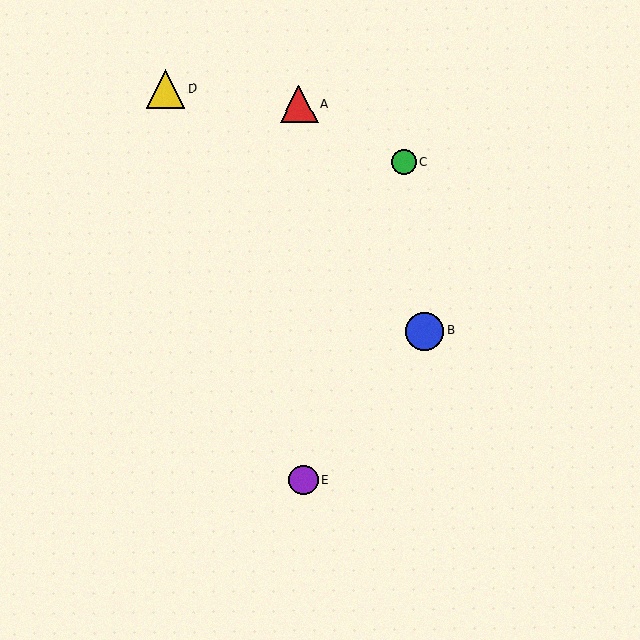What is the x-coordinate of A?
Object A is at x≈299.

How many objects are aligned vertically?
2 objects (A, E) are aligned vertically.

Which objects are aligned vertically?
Objects A, E are aligned vertically.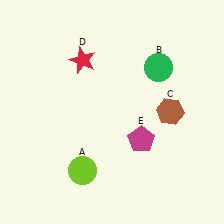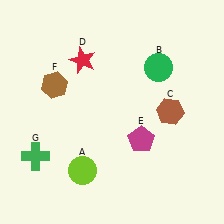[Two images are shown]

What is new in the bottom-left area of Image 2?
A green cross (G) was added in the bottom-left area of Image 2.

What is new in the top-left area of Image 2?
A brown hexagon (F) was added in the top-left area of Image 2.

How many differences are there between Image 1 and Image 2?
There are 2 differences between the two images.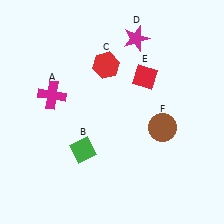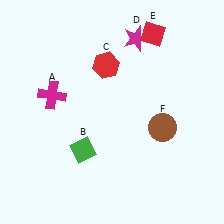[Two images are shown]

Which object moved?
The red diamond (E) moved up.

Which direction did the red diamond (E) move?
The red diamond (E) moved up.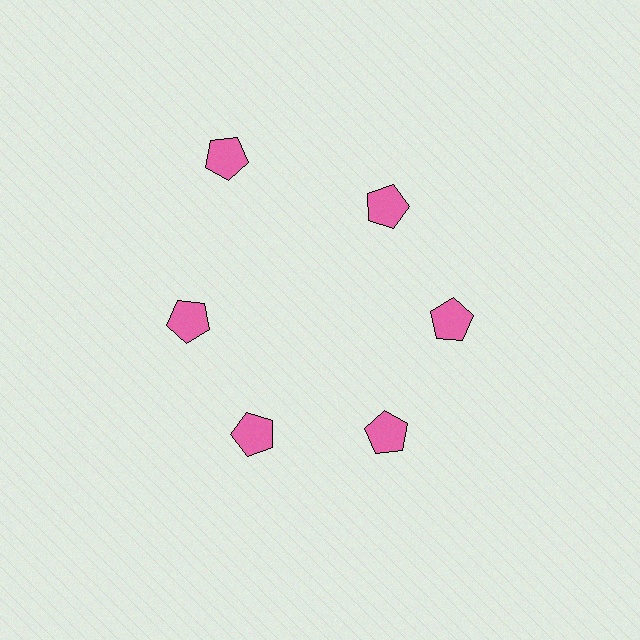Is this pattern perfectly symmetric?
No. The 6 pink pentagons are arranged in a ring, but one element near the 11 o'clock position is pushed outward from the center, breaking the 6-fold rotational symmetry.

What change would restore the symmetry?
The symmetry would be restored by moving it inward, back onto the ring so that all 6 pentagons sit at equal angles and equal distance from the center.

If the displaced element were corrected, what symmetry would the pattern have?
It would have 6-fold rotational symmetry — the pattern would map onto itself every 60 degrees.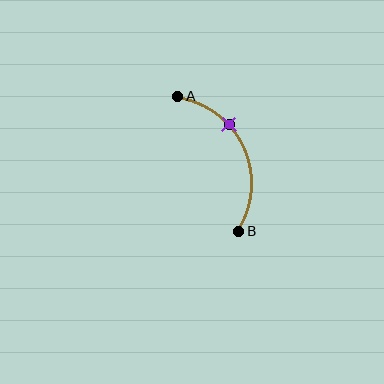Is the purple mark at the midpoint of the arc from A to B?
No. The purple mark lies on the arc but is closer to endpoint A. The arc midpoint would be at the point on the curve equidistant along the arc from both A and B.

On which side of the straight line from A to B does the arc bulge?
The arc bulges to the right of the straight line connecting A and B.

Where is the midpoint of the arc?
The arc midpoint is the point on the curve farthest from the straight line joining A and B. It sits to the right of that line.